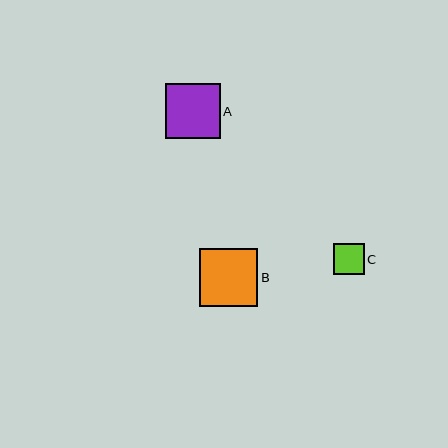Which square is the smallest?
Square C is the smallest with a size of approximately 31 pixels.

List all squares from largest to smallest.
From largest to smallest: B, A, C.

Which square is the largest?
Square B is the largest with a size of approximately 58 pixels.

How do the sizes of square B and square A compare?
Square B and square A are approximately the same size.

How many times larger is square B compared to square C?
Square B is approximately 1.9 times the size of square C.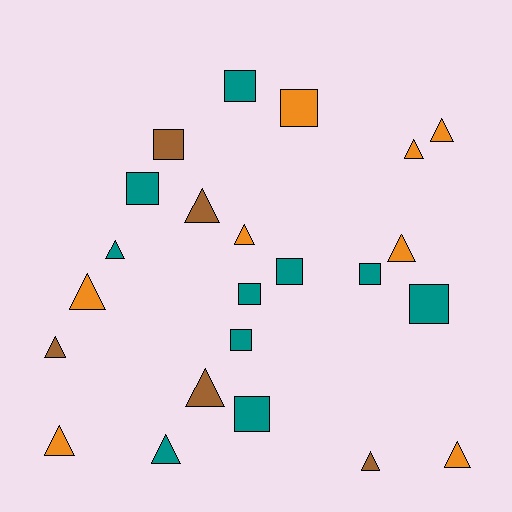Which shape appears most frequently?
Triangle, with 13 objects.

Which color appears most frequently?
Teal, with 10 objects.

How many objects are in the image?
There are 23 objects.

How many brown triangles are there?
There are 4 brown triangles.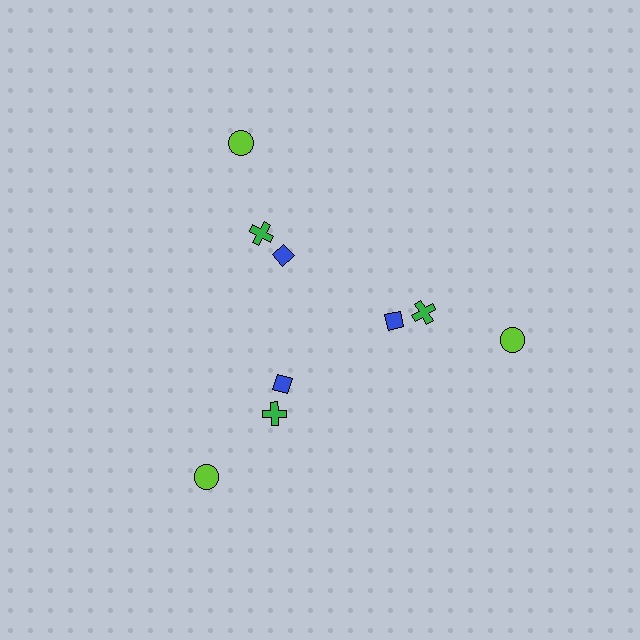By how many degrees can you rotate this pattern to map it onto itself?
The pattern maps onto itself every 120 degrees of rotation.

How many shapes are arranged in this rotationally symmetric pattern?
There are 9 shapes, arranged in 3 groups of 3.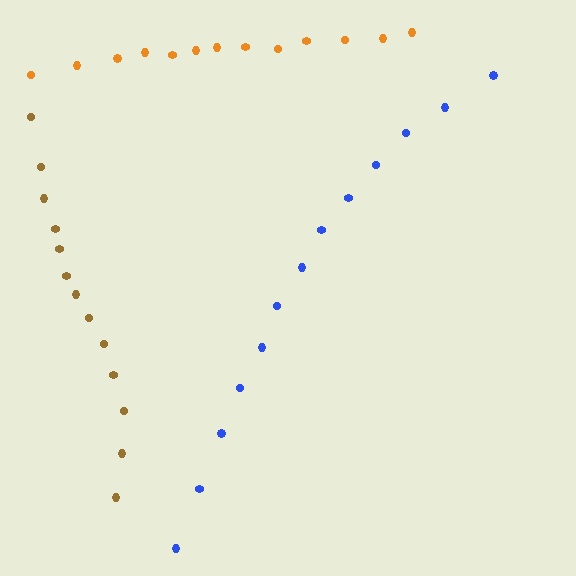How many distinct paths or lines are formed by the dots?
There are 3 distinct paths.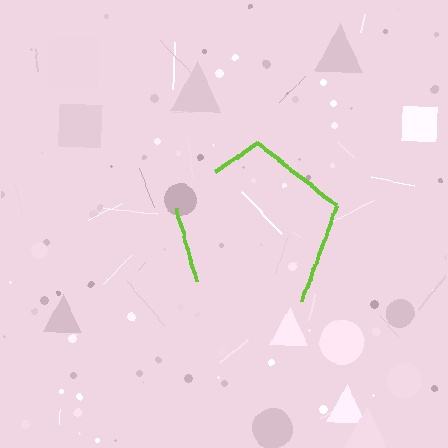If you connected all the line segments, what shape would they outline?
They would outline a pentagon.